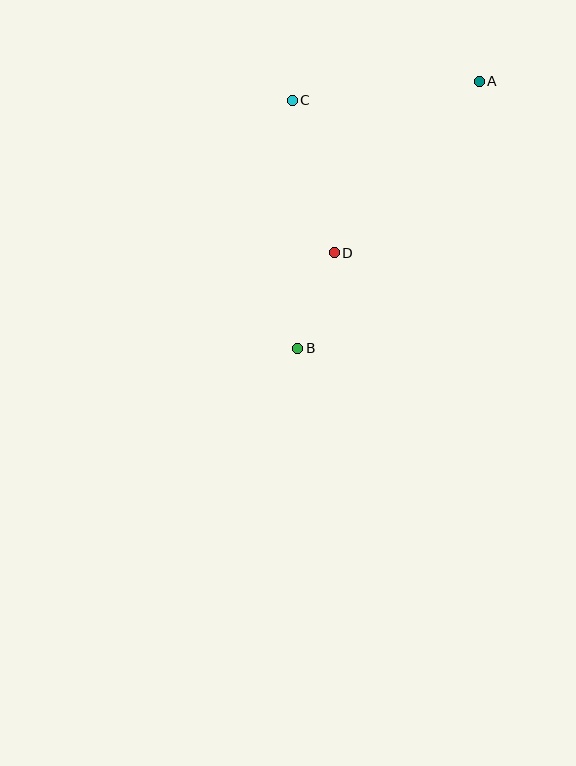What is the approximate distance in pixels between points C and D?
The distance between C and D is approximately 158 pixels.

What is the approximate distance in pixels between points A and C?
The distance between A and C is approximately 188 pixels.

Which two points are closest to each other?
Points B and D are closest to each other.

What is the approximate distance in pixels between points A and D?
The distance between A and D is approximately 225 pixels.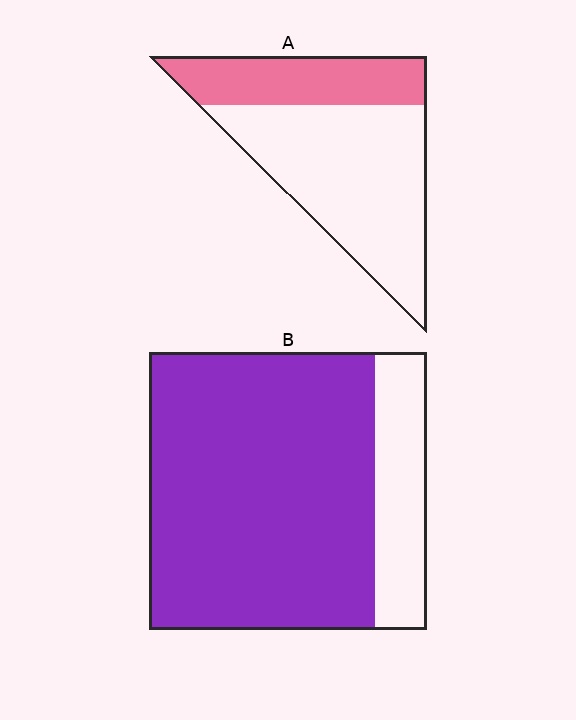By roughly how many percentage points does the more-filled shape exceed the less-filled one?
By roughly 50 percentage points (B over A).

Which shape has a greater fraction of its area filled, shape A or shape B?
Shape B.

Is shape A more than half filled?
No.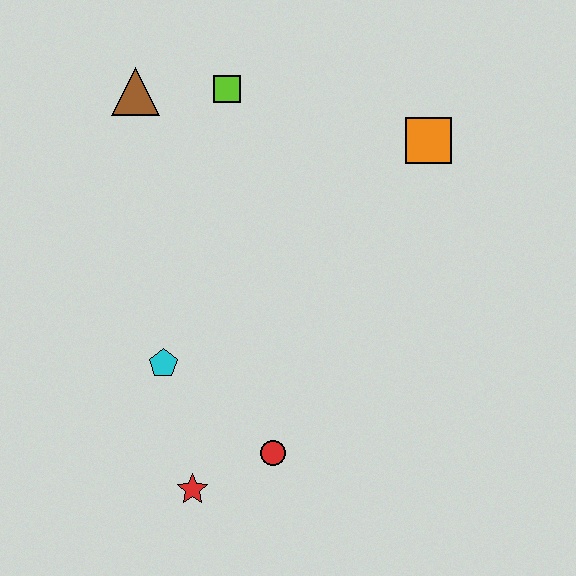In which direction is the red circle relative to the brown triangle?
The red circle is below the brown triangle.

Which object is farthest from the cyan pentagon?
The orange square is farthest from the cyan pentagon.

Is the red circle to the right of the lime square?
Yes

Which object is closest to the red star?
The red circle is closest to the red star.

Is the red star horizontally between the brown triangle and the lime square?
Yes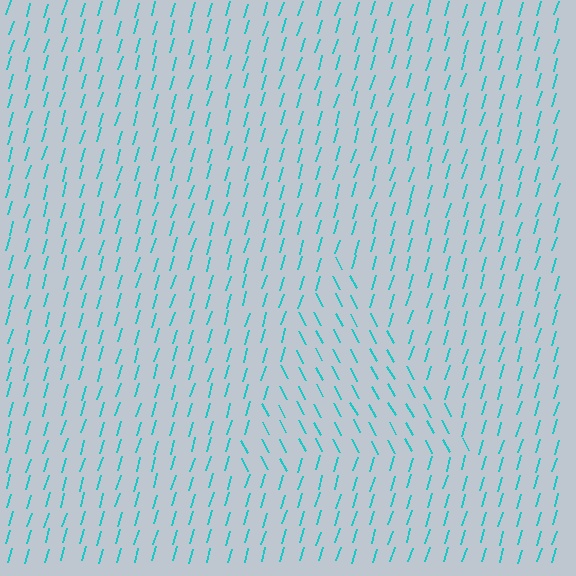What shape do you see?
I see a triangle.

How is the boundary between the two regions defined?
The boundary is defined purely by a change in line orientation (approximately 45 degrees difference). All lines are the same color and thickness.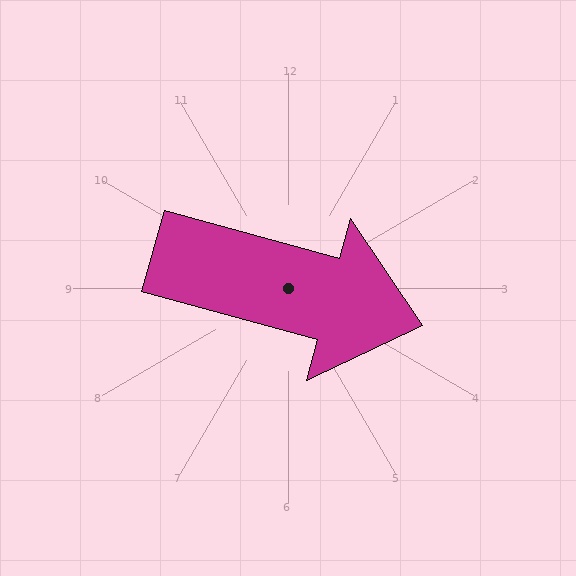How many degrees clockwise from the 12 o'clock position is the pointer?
Approximately 106 degrees.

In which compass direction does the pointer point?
East.